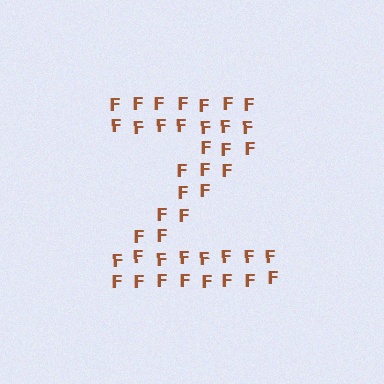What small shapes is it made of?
It is made of small letter F's.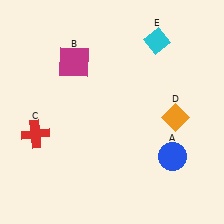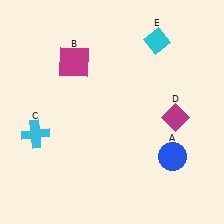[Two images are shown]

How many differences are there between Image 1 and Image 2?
There are 2 differences between the two images.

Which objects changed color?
C changed from red to cyan. D changed from orange to magenta.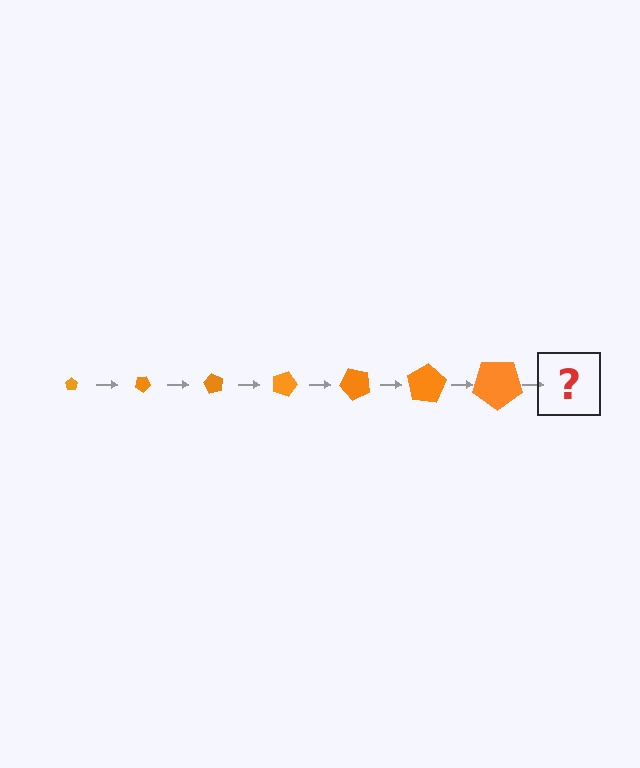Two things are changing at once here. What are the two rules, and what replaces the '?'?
The two rules are that the pentagon grows larger each step and it rotates 30 degrees each step. The '?' should be a pentagon, larger than the previous one and rotated 210 degrees from the start.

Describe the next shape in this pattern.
It should be a pentagon, larger than the previous one and rotated 210 degrees from the start.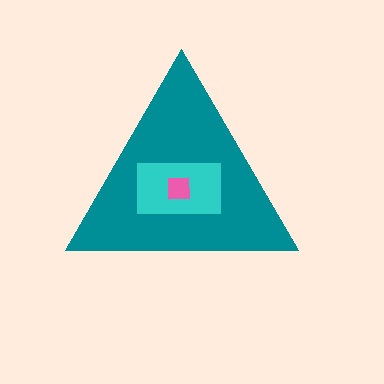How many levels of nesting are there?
3.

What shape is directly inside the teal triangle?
The cyan rectangle.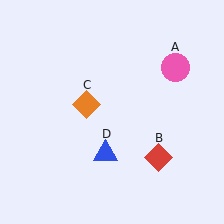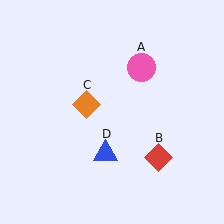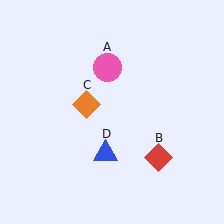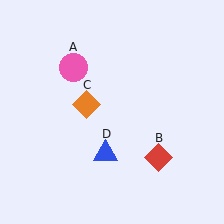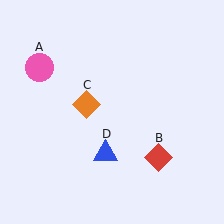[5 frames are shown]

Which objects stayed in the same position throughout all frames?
Red diamond (object B) and orange diamond (object C) and blue triangle (object D) remained stationary.